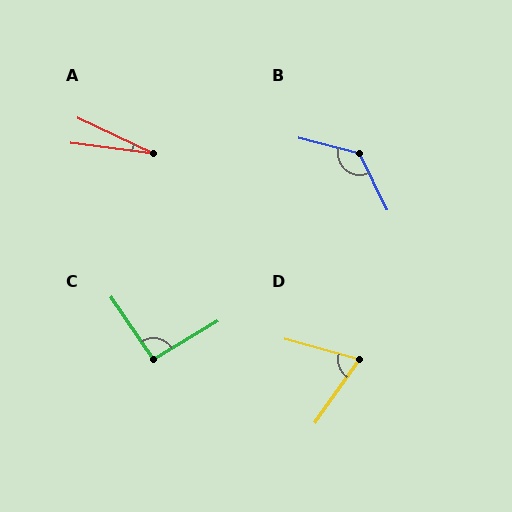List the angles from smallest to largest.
A (18°), D (71°), C (94°), B (131°).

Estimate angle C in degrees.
Approximately 94 degrees.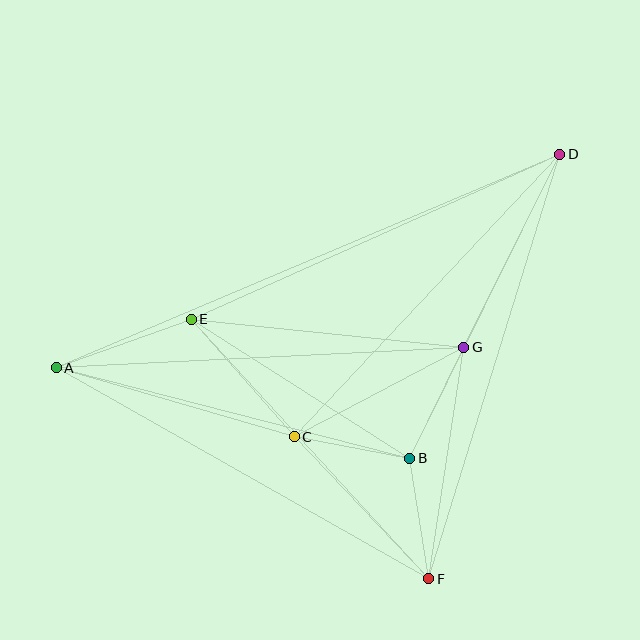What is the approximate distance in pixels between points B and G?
The distance between B and G is approximately 124 pixels.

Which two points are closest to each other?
Points B and C are closest to each other.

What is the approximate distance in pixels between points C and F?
The distance between C and F is approximately 196 pixels.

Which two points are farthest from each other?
Points A and D are farthest from each other.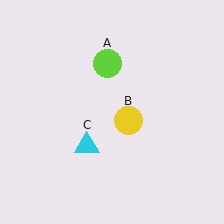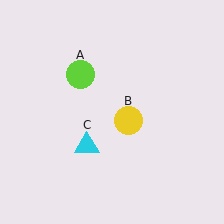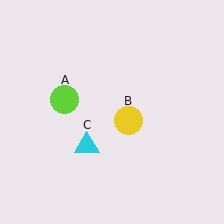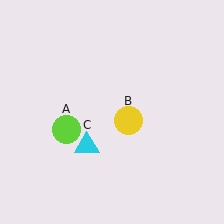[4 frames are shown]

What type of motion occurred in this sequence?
The lime circle (object A) rotated counterclockwise around the center of the scene.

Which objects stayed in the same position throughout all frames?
Yellow circle (object B) and cyan triangle (object C) remained stationary.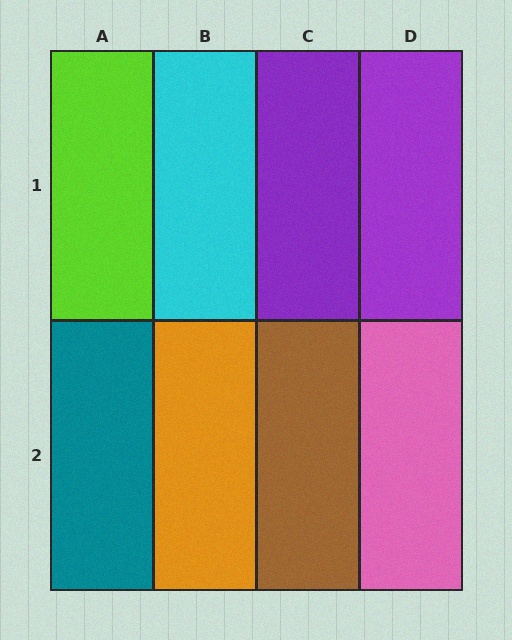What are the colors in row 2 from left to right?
Teal, orange, brown, pink.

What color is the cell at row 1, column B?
Cyan.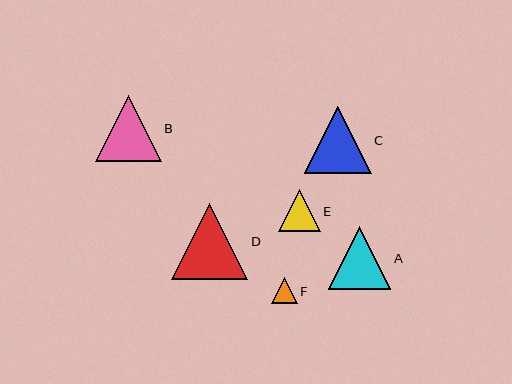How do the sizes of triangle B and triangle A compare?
Triangle B and triangle A are approximately the same size.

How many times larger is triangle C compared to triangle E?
Triangle C is approximately 1.6 times the size of triangle E.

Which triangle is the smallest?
Triangle F is the smallest with a size of approximately 26 pixels.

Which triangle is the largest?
Triangle D is the largest with a size of approximately 76 pixels.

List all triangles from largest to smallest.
From largest to smallest: D, C, B, A, E, F.